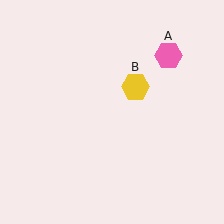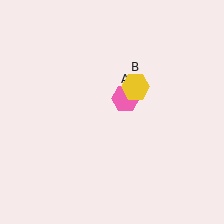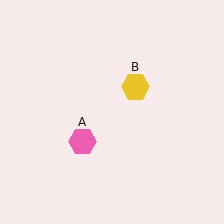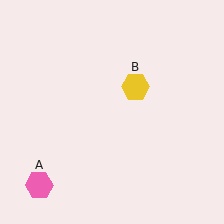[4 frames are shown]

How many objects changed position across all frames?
1 object changed position: pink hexagon (object A).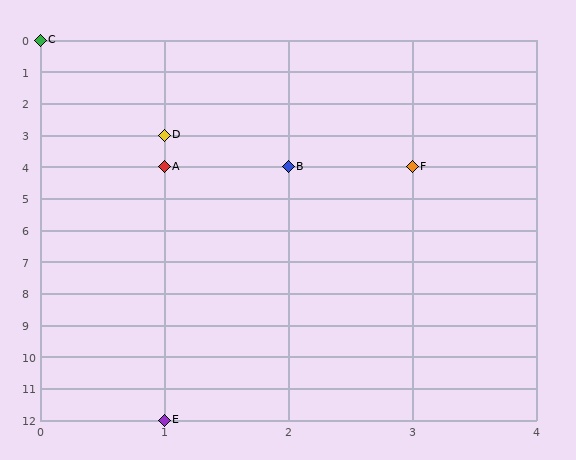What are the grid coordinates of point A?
Point A is at grid coordinates (1, 4).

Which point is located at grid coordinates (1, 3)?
Point D is at (1, 3).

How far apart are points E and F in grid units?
Points E and F are 2 columns and 8 rows apart (about 8.2 grid units diagonally).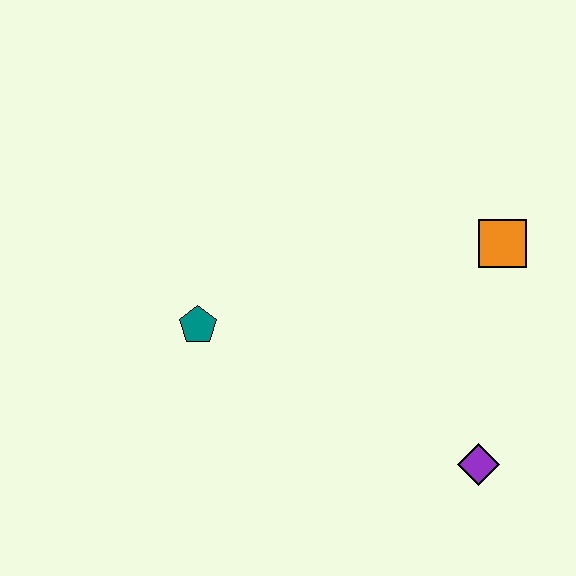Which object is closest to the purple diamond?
The orange square is closest to the purple diamond.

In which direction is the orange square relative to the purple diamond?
The orange square is above the purple diamond.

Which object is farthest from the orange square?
The teal pentagon is farthest from the orange square.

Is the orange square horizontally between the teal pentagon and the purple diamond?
No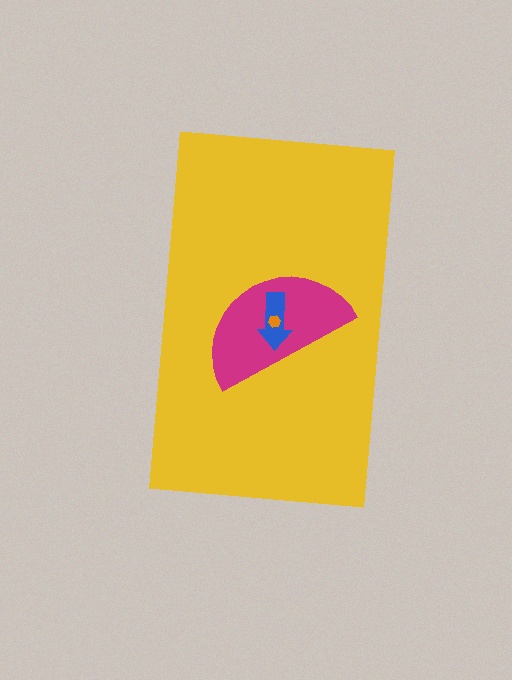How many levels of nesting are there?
4.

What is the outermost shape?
The yellow rectangle.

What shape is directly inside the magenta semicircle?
The blue arrow.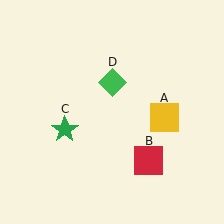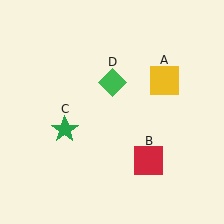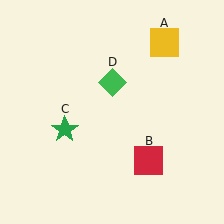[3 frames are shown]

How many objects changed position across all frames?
1 object changed position: yellow square (object A).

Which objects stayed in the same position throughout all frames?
Red square (object B) and green star (object C) and green diamond (object D) remained stationary.